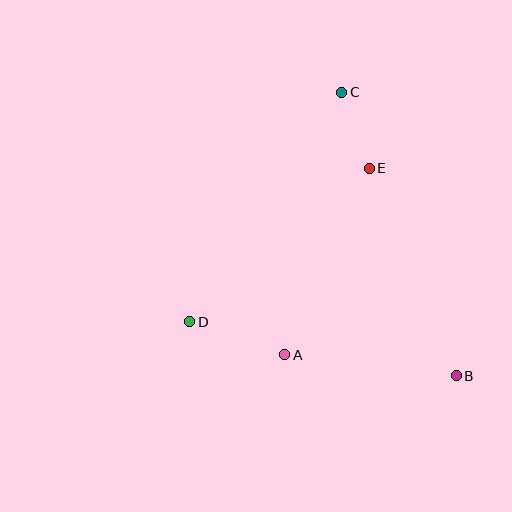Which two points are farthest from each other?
Points B and C are farthest from each other.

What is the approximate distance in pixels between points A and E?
The distance between A and E is approximately 205 pixels.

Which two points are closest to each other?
Points C and E are closest to each other.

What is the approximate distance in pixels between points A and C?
The distance between A and C is approximately 268 pixels.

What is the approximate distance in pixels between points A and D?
The distance between A and D is approximately 100 pixels.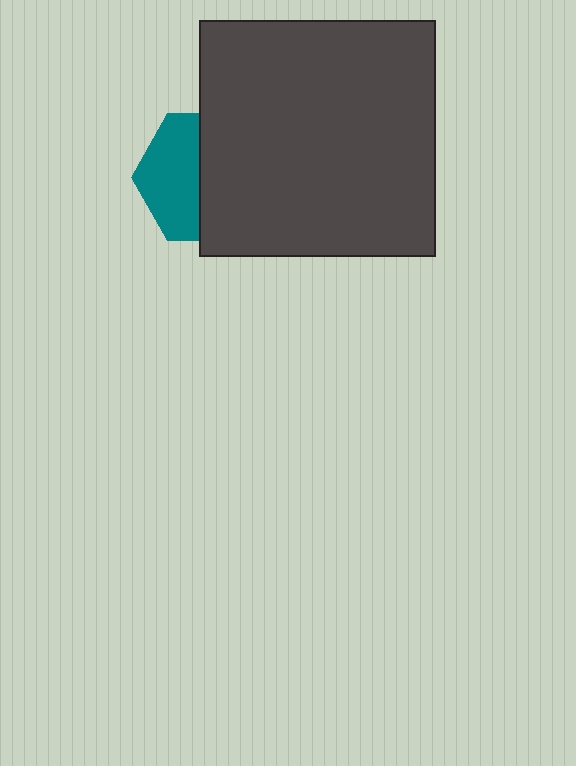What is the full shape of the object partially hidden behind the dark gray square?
The partially hidden object is a teal hexagon.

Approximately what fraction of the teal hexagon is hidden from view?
Roughly 54% of the teal hexagon is hidden behind the dark gray square.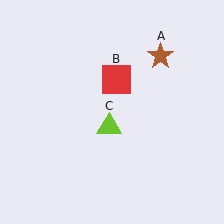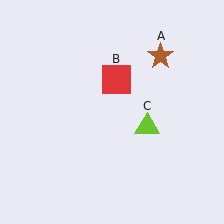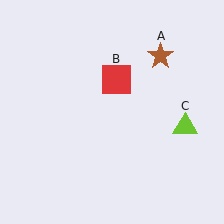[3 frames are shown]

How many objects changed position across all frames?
1 object changed position: lime triangle (object C).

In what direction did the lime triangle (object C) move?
The lime triangle (object C) moved right.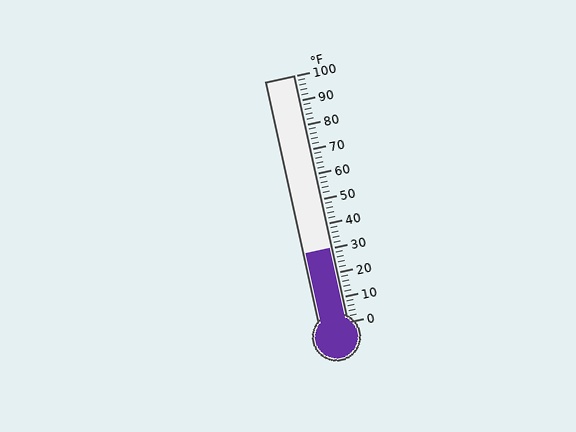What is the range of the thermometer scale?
The thermometer scale ranges from 0°F to 100°F.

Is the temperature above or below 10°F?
The temperature is above 10°F.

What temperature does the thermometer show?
The thermometer shows approximately 30°F.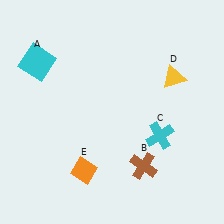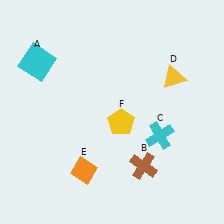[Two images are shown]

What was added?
A yellow pentagon (F) was added in Image 2.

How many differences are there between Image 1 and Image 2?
There is 1 difference between the two images.